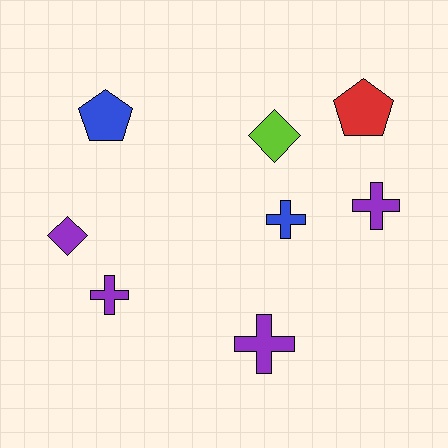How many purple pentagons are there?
There are no purple pentagons.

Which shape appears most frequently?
Cross, with 4 objects.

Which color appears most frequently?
Purple, with 4 objects.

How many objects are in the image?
There are 8 objects.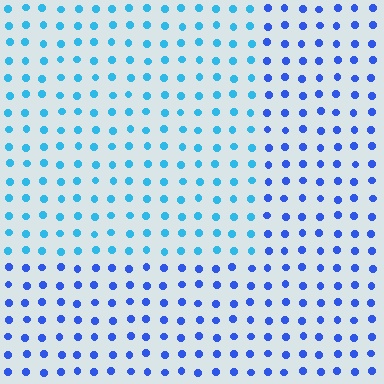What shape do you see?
I see a rectangle.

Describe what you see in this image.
The image is filled with small blue elements in a uniform arrangement. A rectangle-shaped region is visible where the elements are tinted to a slightly different hue, forming a subtle color boundary.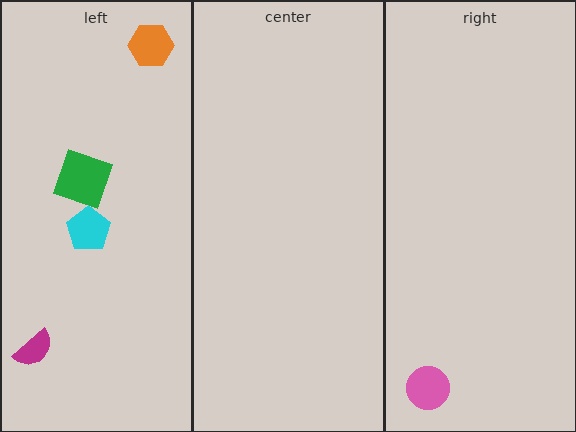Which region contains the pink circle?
The right region.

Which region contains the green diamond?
The left region.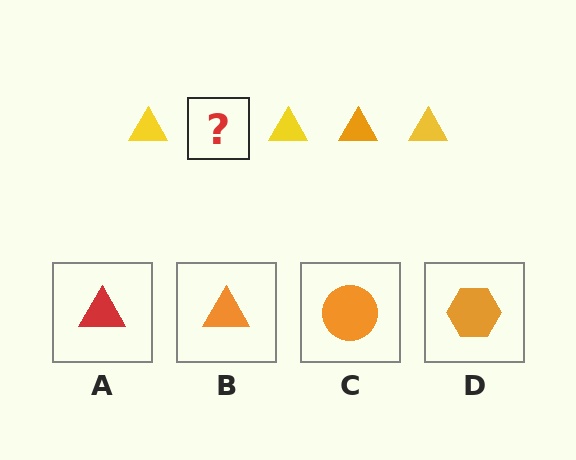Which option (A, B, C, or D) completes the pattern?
B.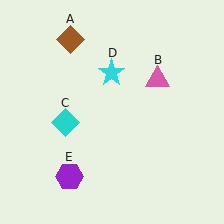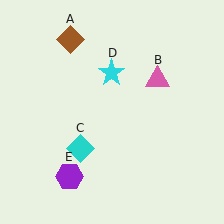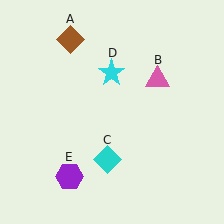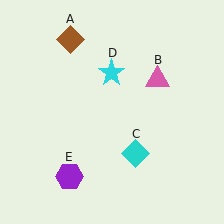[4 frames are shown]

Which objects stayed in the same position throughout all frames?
Brown diamond (object A) and pink triangle (object B) and cyan star (object D) and purple hexagon (object E) remained stationary.